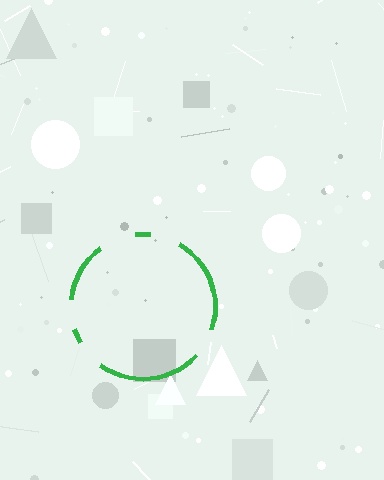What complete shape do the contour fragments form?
The contour fragments form a circle.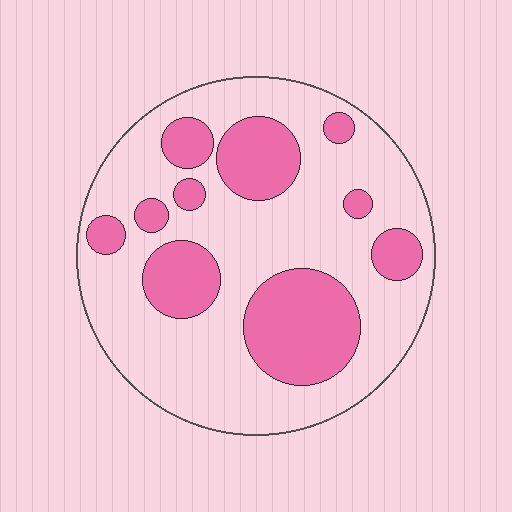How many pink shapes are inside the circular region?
10.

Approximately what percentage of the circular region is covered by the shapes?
Approximately 30%.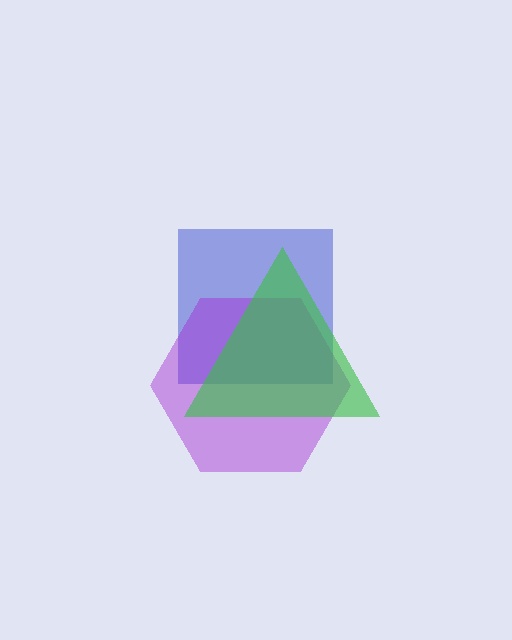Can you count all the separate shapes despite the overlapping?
Yes, there are 3 separate shapes.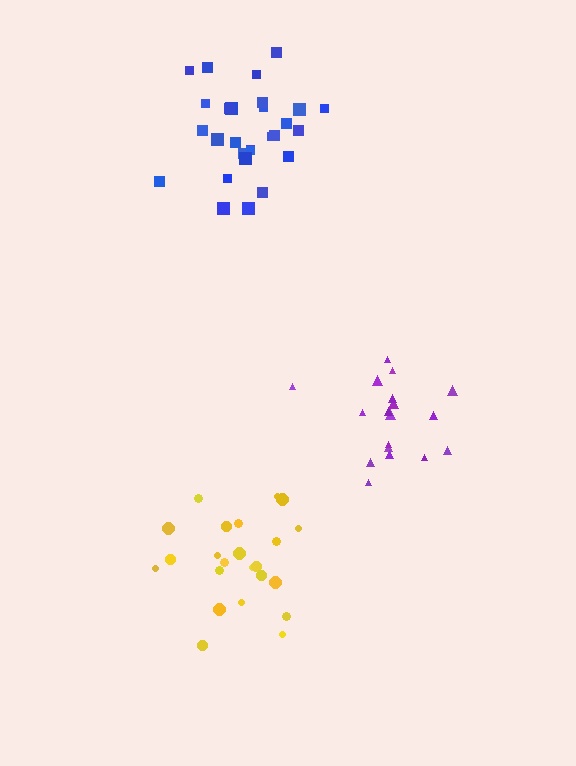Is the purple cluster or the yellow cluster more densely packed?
Yellow.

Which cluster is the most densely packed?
Blue.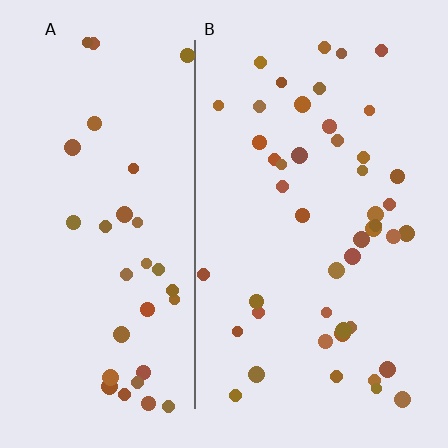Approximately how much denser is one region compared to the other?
Approximately 1.4× — region B over region A.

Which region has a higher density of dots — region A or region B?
B (the right).